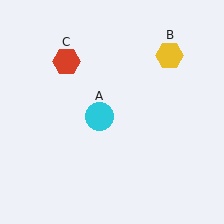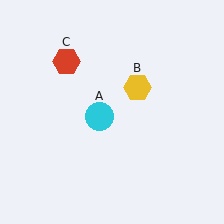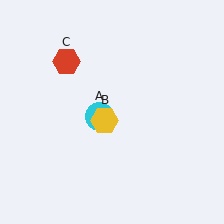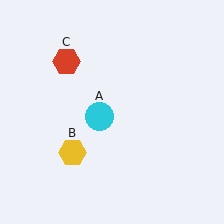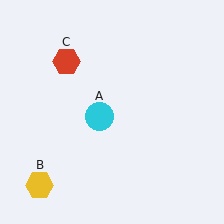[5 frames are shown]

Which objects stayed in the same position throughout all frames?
Cyan circle (object A) and red hexagon (object C) remained stationary.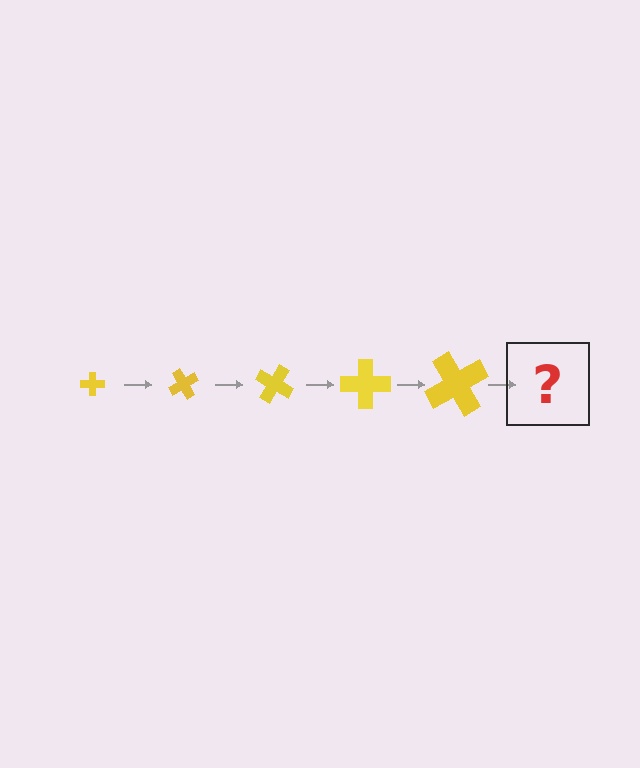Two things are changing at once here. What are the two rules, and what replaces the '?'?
The two rules are that the cross grows larger each step and it rotates 60 degrees each step. The '?' should be a cross, larger than the previous one and rotated 300 degrees from the start.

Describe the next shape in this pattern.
It should be a cross, larger than the previous one and rotated 300 degrees from the start.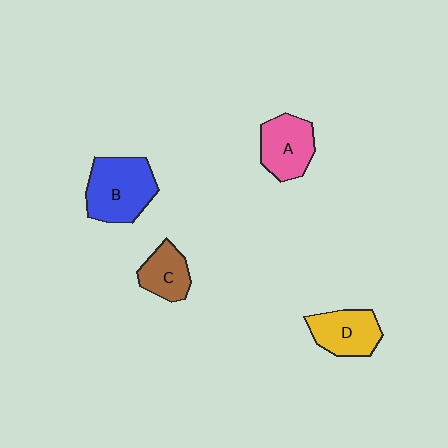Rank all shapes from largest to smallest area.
From largest to smallest: B (blue), A (pink), D (yellow), C (brown).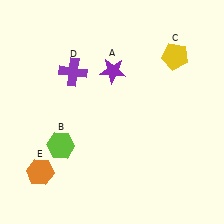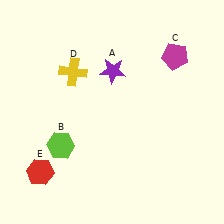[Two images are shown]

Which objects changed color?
C changed from yellow to magenta. D changed from purple to yellow. E changed from orange to red.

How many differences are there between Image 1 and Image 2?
There are 3 differences between the two images.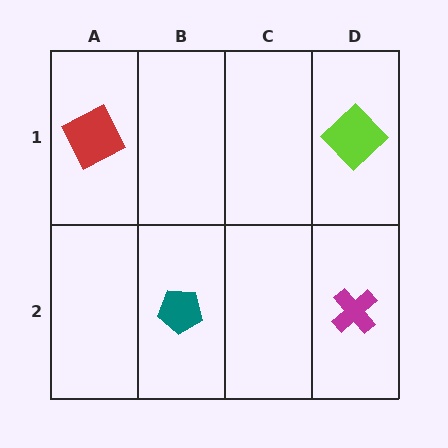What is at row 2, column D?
A magenta cross.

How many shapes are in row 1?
2 shapes.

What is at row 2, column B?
A teal pentagon.